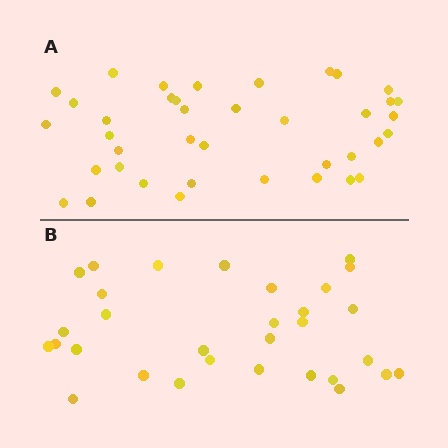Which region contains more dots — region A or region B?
Region A (the top region) has more dots.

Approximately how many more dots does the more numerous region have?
Region A has roughly 8 or so more dots than region B.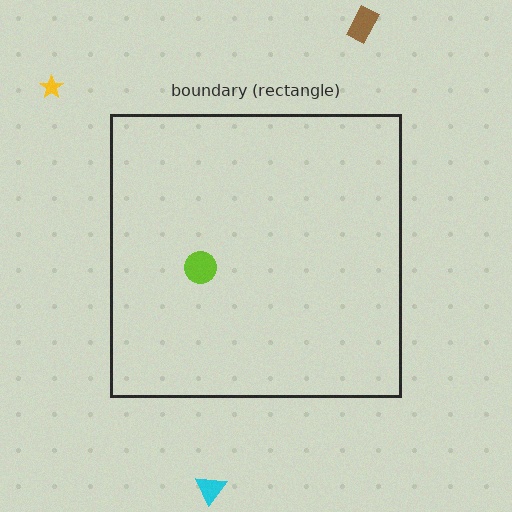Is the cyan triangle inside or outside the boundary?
Outside.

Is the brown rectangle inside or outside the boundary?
Outside.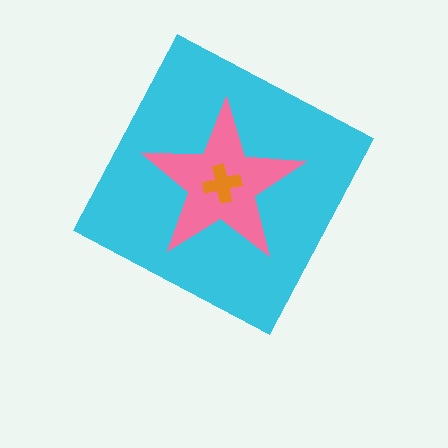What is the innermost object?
The orange cross.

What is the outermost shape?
The cyan diamond.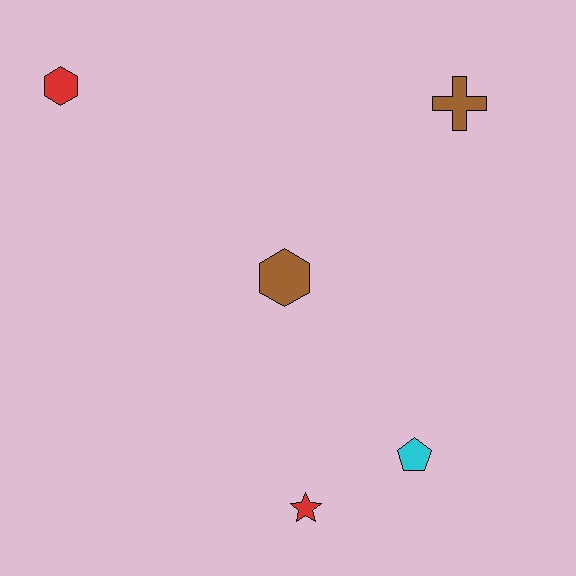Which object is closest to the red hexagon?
The brown hexagon is closest to the red hexagon.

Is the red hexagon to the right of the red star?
No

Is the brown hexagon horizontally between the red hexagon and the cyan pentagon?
Yes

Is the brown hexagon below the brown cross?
Yes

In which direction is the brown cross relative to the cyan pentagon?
The brown cross is above the cyan pentagon.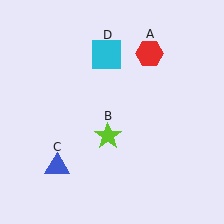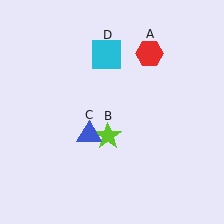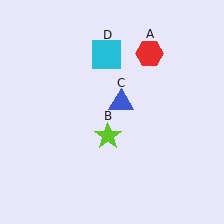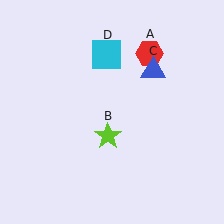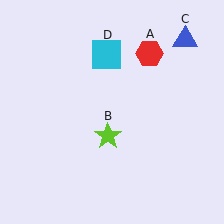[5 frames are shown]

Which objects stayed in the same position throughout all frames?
Red hexagon (object A) and lime star (object B) and cyan square (object D) remained stationary.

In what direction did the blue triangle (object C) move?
The blue triangle (object C) moved up and to the right.